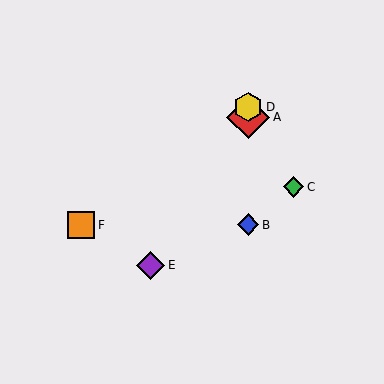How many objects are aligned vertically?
3 objects (A, B, D) are aligned vertically.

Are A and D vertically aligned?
Yes, both are at x≈248.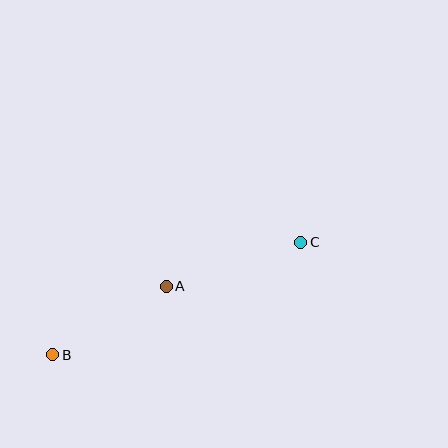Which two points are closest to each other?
Points A and B are closest to each other.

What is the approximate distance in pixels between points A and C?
The distance between A and C is approximately 141 pixels.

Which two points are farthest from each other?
Points B and C are farthest from each other.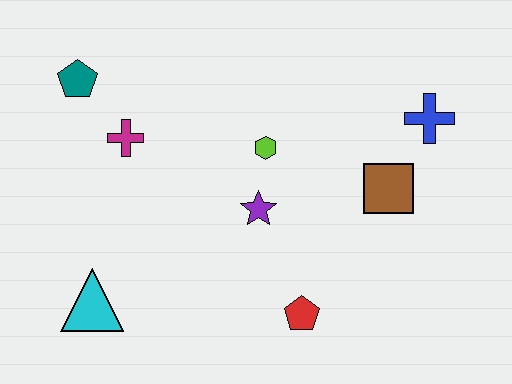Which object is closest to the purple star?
The lime hexagon is closest to the purple star.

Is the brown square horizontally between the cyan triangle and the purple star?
No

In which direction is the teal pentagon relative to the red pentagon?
The teal pentagon is above the red pentagon.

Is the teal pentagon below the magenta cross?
No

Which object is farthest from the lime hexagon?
The cyan triangle is farthest from the lime hexagon.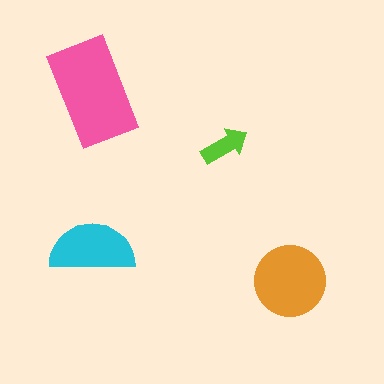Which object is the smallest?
The lime arrow.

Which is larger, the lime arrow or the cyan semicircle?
The cyan semicircle.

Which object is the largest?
The pink rectangle.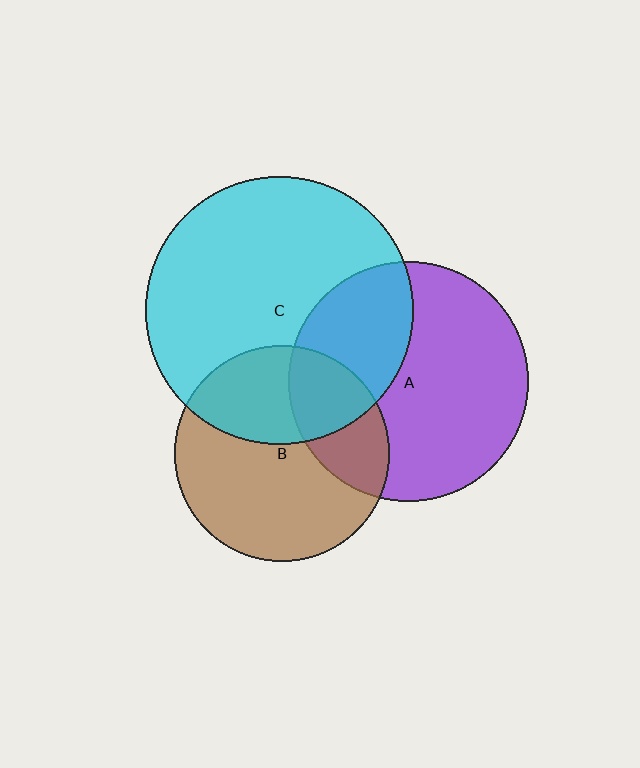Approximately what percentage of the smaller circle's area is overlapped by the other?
Approximately 35%.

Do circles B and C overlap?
Yes.